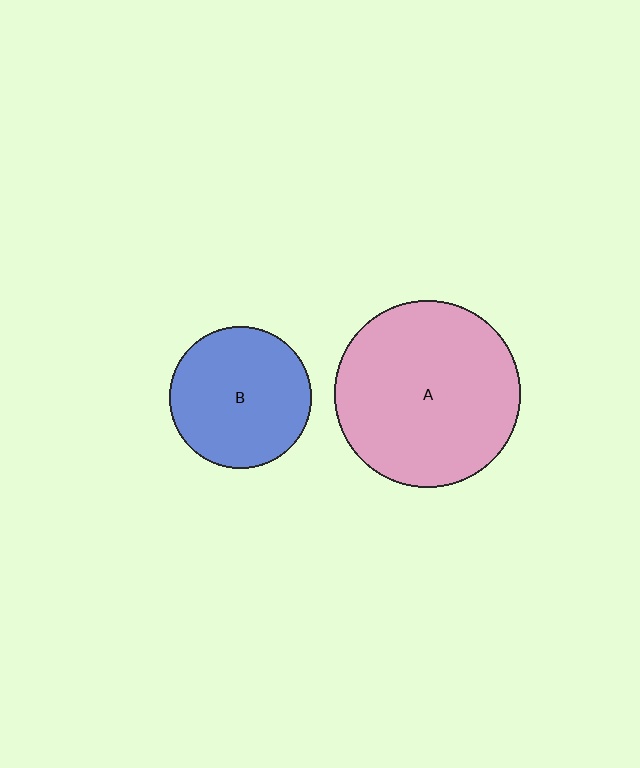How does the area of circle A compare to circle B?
Approximately 1.7 times.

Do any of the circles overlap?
No, none of the circles overlap.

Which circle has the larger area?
Circle A (pink).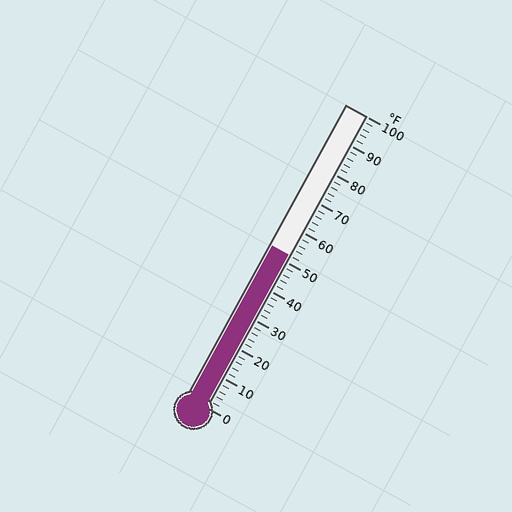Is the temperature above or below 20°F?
The temperature is above 20°F.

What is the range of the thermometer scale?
The thermometer scale ranges from 0°F to 100°F.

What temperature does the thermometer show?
The thermometer shows approximately 52°F.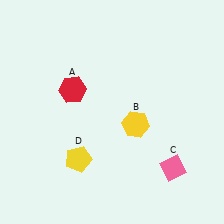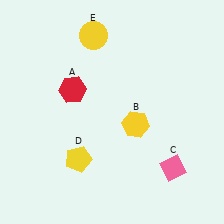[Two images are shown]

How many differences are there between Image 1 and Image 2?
There is 1 difference between the two images.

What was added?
A yellow circle (E) was added in Image 2.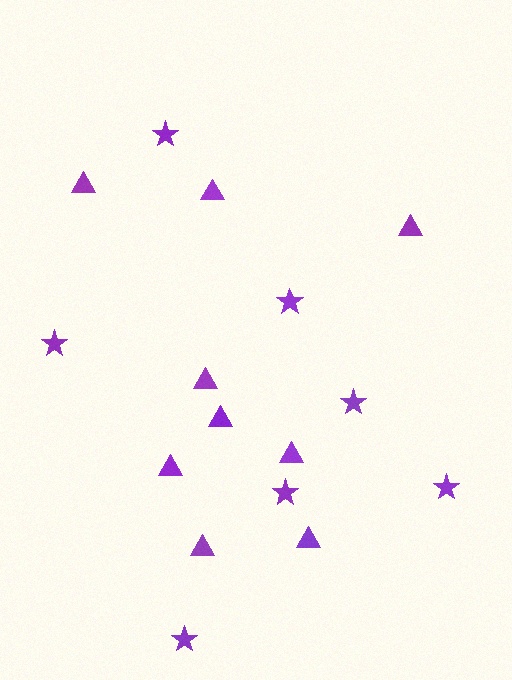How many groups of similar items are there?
There are 2 groups: one group of triangles (9) and one group of stars (7).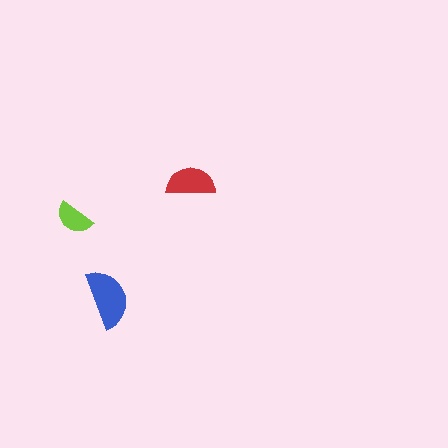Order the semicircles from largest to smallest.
the blue one, the red one, the lime one.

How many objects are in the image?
There are 3 objects in the image.